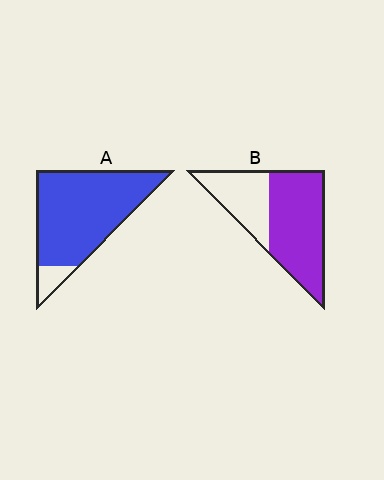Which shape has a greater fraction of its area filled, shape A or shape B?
Shape A.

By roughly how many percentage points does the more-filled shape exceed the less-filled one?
By roughly 25 percentage points (A over B).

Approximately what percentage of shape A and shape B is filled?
A is approximately 90% and B is approximately 65%.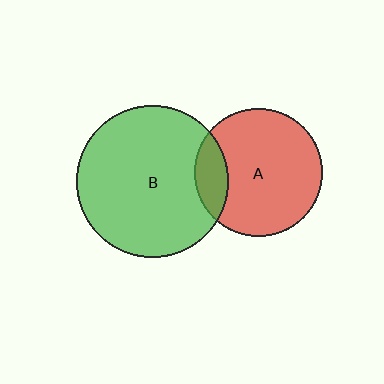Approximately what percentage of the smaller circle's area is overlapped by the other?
Approximately 15%.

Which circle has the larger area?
Circle B (green).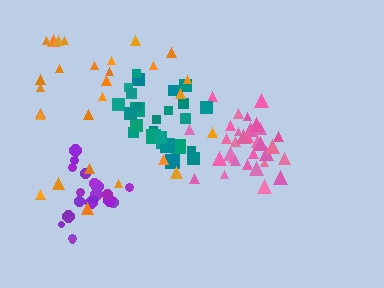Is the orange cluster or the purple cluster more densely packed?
Purple.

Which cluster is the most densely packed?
Pink.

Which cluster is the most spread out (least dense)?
Orange.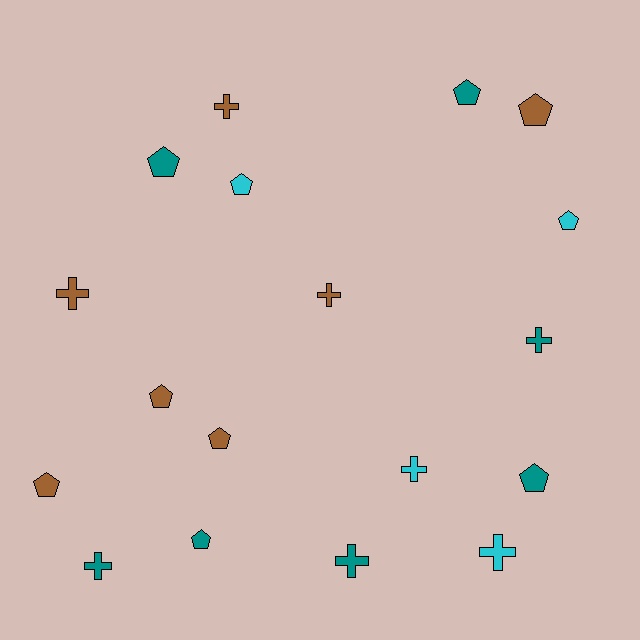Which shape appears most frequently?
Pentagon, with 10 objects.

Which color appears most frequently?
Brown, with 7 objects.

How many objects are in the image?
There are 18 objects.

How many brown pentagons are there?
There are 4 brown pentagons.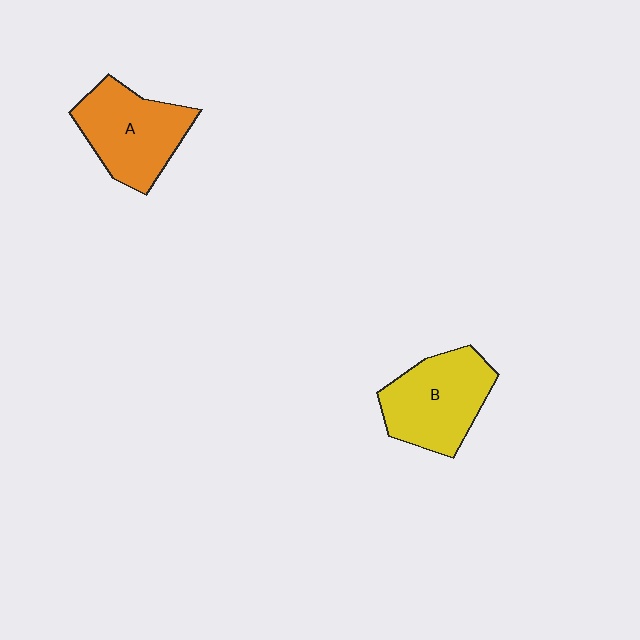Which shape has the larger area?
Shape B (yellow).